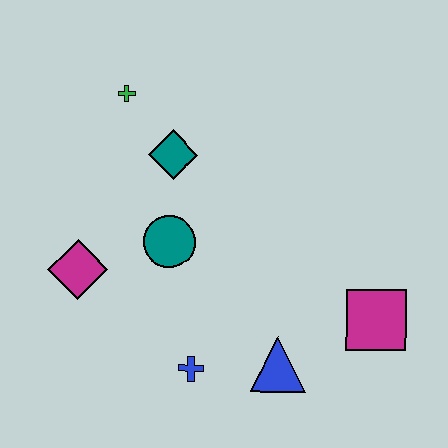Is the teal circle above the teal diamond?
No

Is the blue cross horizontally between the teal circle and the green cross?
No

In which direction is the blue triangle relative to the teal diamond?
The blue triangle is below the teal diamond.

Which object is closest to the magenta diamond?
The teal circle is closest to the magenta diamond.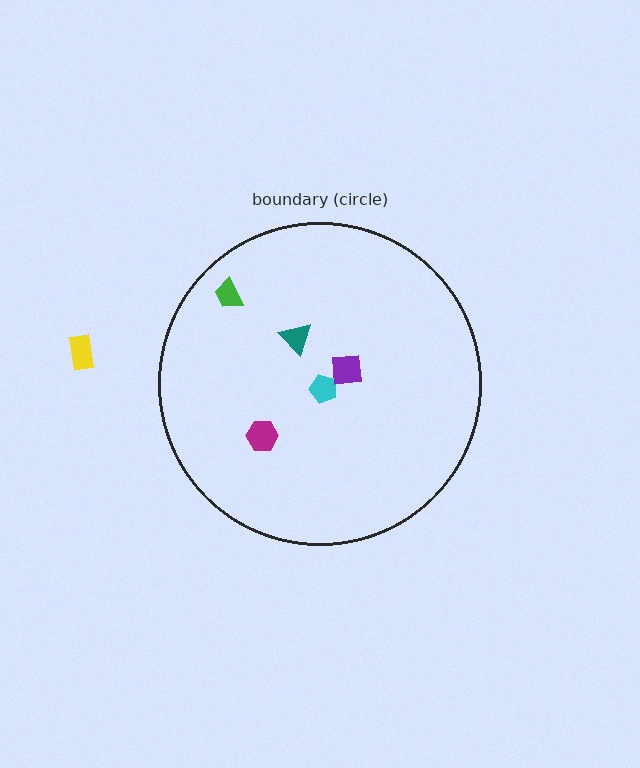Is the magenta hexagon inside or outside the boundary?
Inside.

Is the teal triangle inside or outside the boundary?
Inside.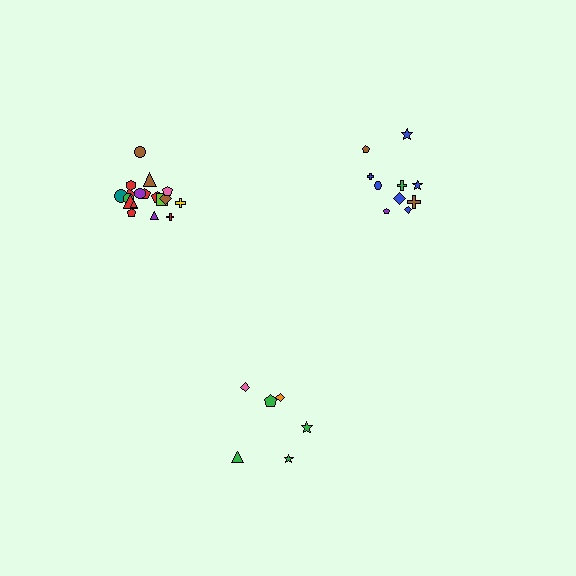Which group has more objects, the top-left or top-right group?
The top-left group.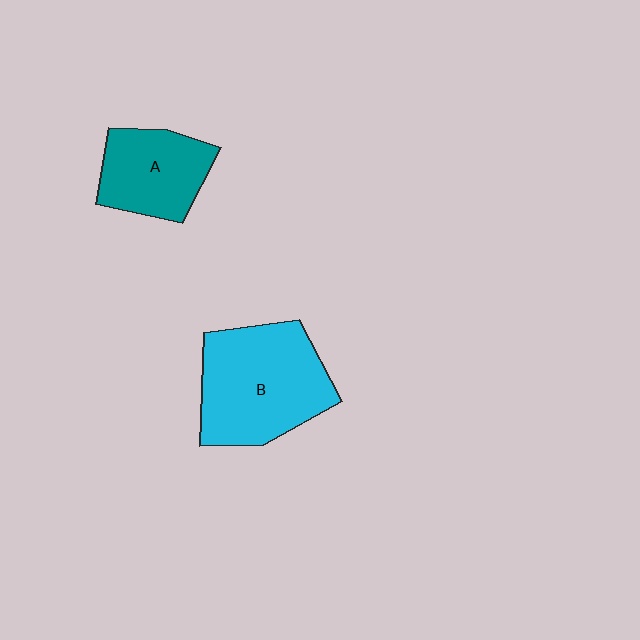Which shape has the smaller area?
Shape A (teal).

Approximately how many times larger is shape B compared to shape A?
Approximately 1.6 times.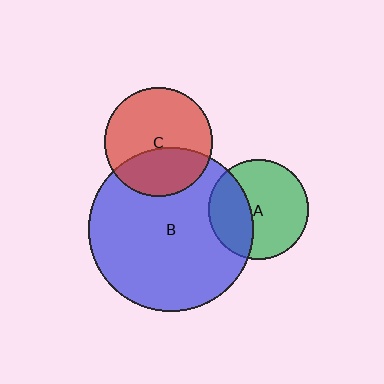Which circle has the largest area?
Circle B (blue).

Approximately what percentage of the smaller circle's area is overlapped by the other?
Approximately 35%.